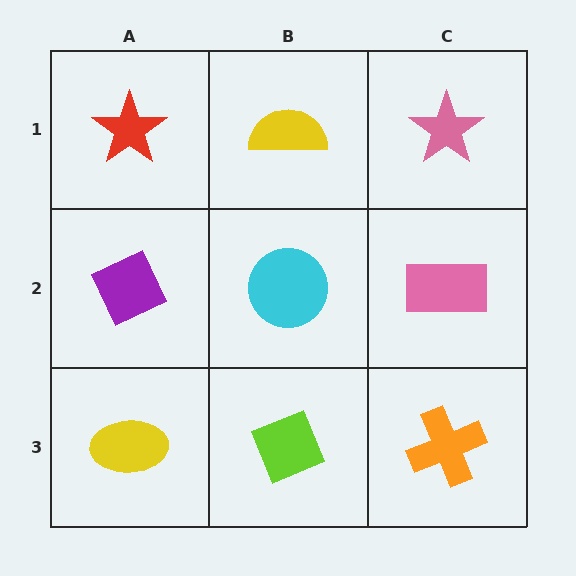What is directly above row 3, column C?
A pink rectangle.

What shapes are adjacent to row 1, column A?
A purple diamond (row 2, column A), a yellow semicircle (row 1, column B).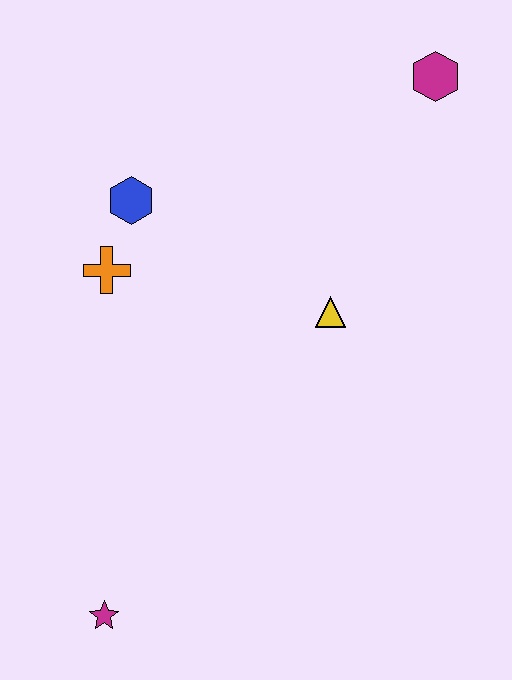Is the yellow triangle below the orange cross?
Yes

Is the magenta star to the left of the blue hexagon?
Yes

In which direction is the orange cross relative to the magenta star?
The orange cross is above the magenta star.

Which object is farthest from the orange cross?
The magenta hexagon is farthest from the orange cross.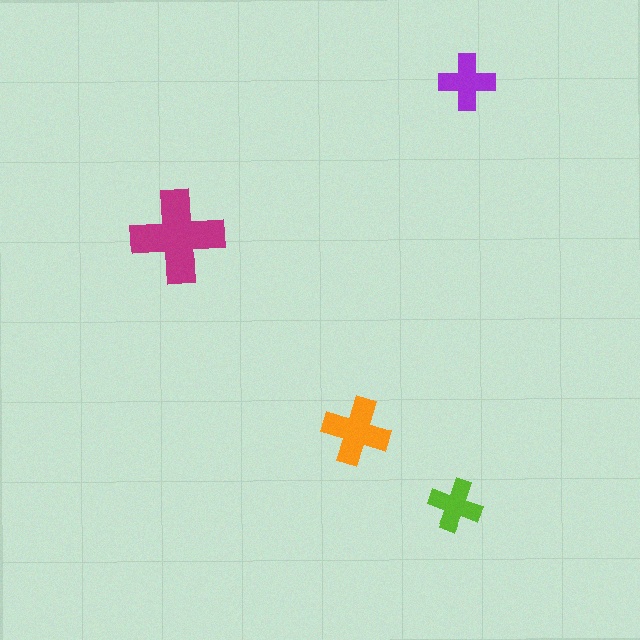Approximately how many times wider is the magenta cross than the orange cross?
About 1.5 times wider.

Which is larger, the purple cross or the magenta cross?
The magenta one.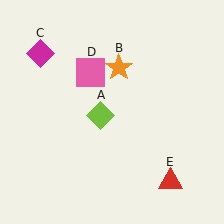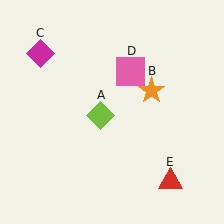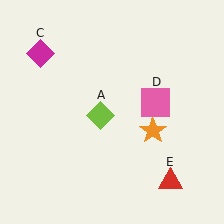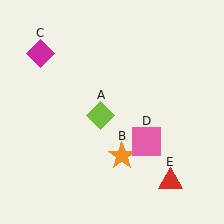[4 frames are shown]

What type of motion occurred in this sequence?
The orange star (object B), pink square (object D) rotated clockwise around the center of the scene.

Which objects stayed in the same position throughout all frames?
Lime diamond (object A) and magenta diamond (object C) and red triangle (object E) remained stationary.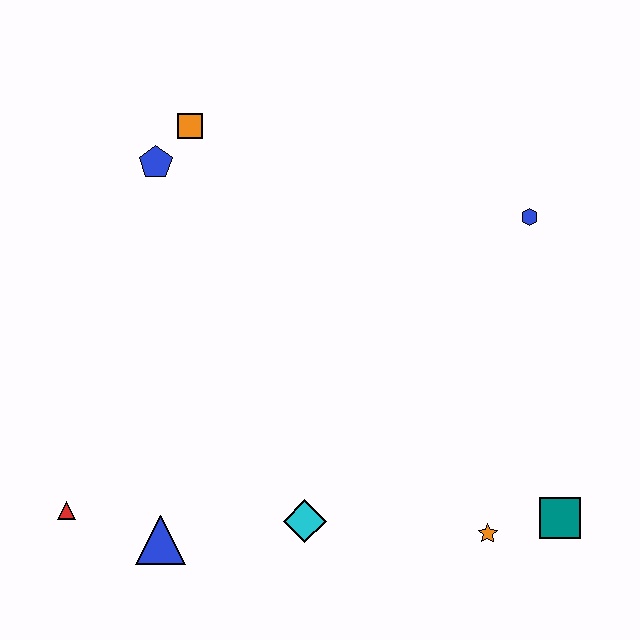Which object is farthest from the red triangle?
The blue hexagon is farthest from the red triangle.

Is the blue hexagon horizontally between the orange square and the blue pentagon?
No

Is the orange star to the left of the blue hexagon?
Yes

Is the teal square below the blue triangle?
No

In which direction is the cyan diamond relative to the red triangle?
The cyan diamond is to the right of the red triangle.